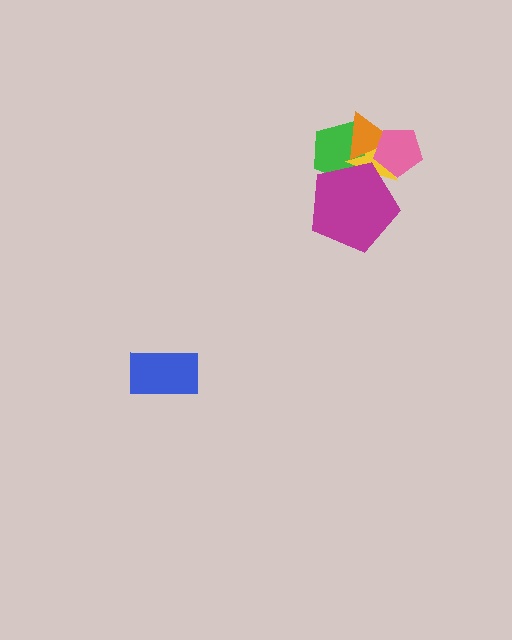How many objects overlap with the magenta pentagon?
2 objects overlap with the magenta pentagon.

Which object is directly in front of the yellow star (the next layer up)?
The magenta pentagon is directly in front of the yellow star.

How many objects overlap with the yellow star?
4 objects overlap with the yellow star.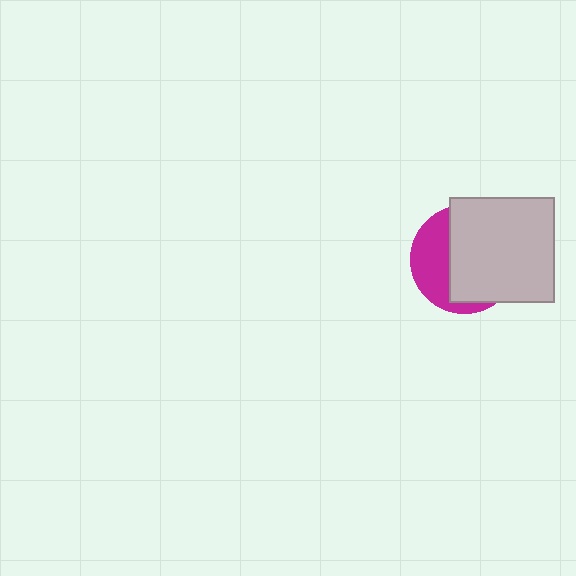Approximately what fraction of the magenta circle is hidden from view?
Roughly 63% of the magenta circle is hidden behind the light gray square.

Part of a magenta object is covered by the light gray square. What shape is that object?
It is a circle.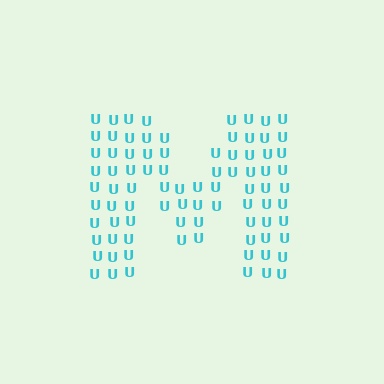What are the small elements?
The small elements are letter U's.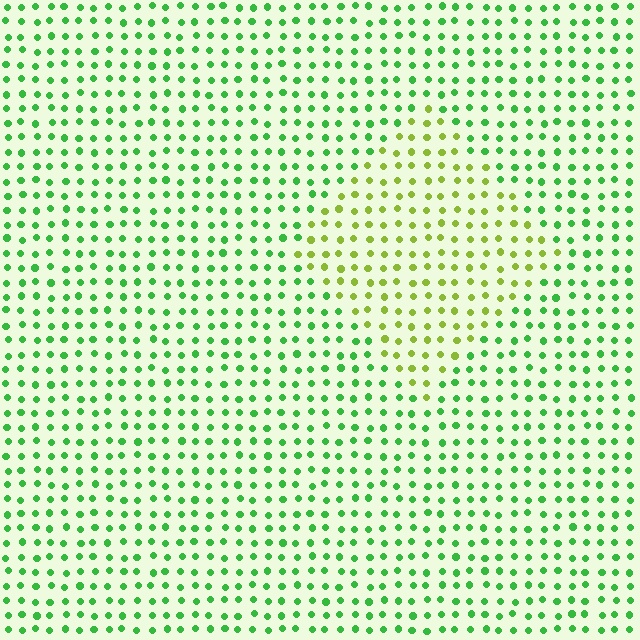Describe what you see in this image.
The image is filled with small green elements in a uniform arrangement. A diamond-shaped region is visible where the elements are tinted to a slightly different hue, forming a subtle color boundary.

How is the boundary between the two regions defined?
The boundary is defined purely by a slight shift in hue (about 43 degrees). Spacing, size, and orientation are identical on both sides.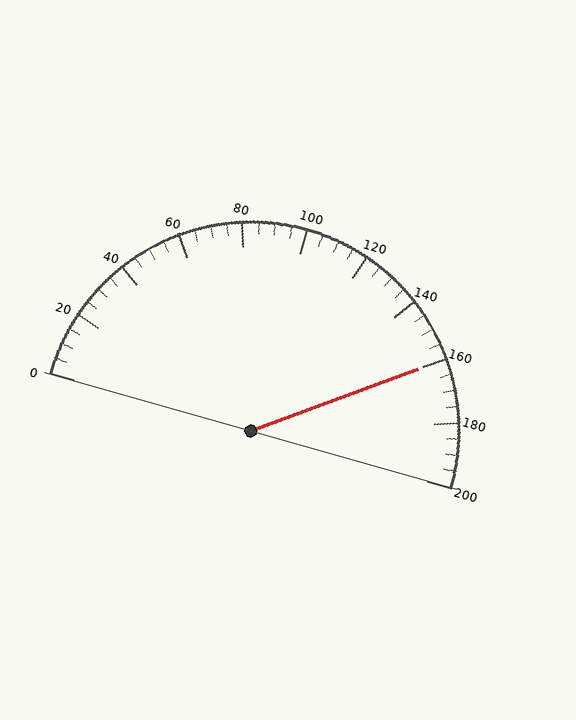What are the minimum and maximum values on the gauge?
The gauge ranges from 0 to 200.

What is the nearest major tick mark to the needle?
The nearest major tick mark is 160.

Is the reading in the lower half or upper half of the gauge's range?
The reading is in the upper half of the range (0 to 200).